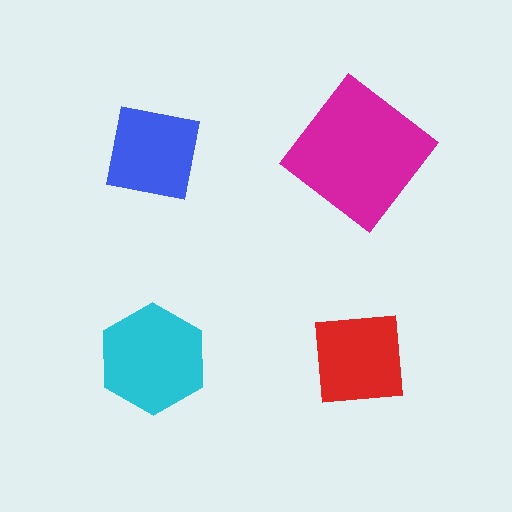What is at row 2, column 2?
A red square.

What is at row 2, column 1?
A cyan hexagon.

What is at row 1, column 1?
A blue square.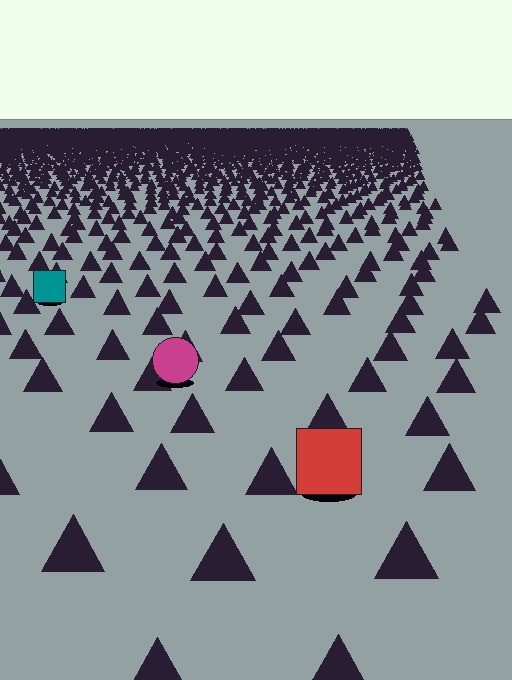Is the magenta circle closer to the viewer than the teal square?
Yes. The magenta circle is closer — you can tell from the texture gradient: the ground texture is coarser near it.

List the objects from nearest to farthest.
From nearest to farthest: the red square, the magenta circle, the teal square.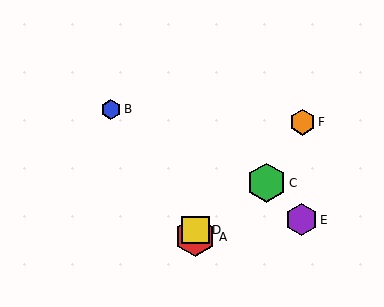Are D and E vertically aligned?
No, D is at x≈195 and E is at x≈301.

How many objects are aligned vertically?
2 objects (A, D) are aligned vertically.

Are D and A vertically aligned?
Yes, both are at x≈195.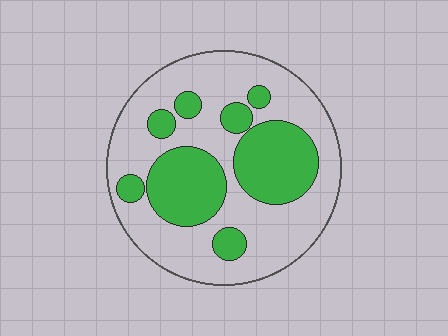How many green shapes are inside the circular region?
8.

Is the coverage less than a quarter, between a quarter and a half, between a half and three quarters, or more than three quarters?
Between a quarter and a half.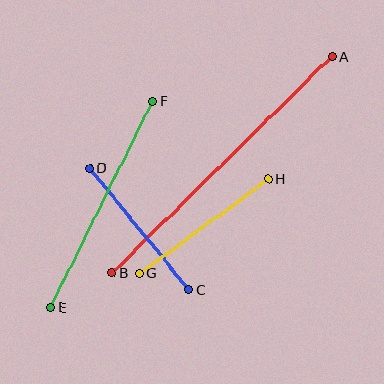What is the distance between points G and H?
The distance is approximately 160 pixels.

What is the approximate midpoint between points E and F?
The midpoint is at approximately (101, 205) pixels.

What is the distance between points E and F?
The distance is approximately 230 pixels.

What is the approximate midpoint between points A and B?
The midpoint is at approximately (222, 165) pixels.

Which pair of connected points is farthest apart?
Points A and B are farthest apart.